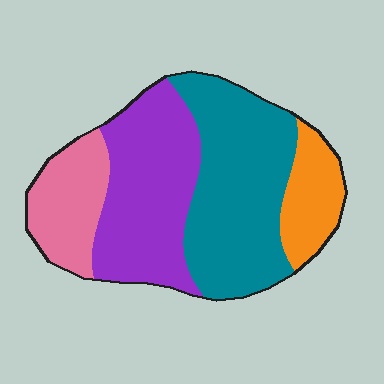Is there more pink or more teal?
Teal.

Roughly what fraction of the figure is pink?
Pink takes up about one sixth (1/6) of the figure.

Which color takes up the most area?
Teal, at roughly 40%.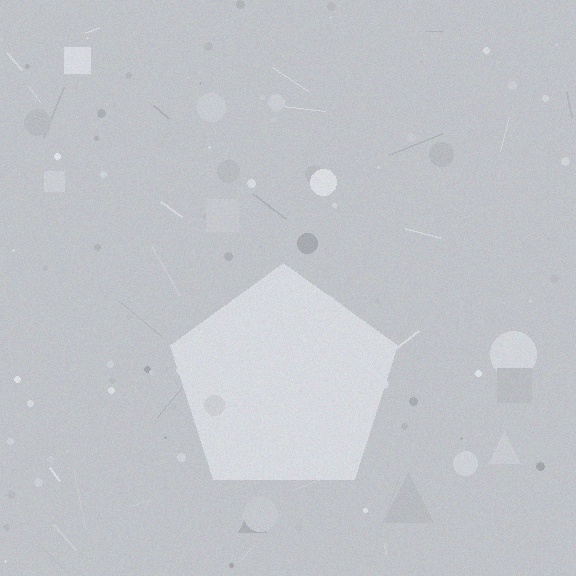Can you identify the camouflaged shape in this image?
The camouflaged shape is a pentagon.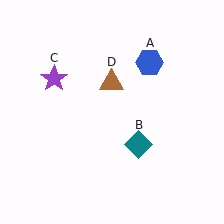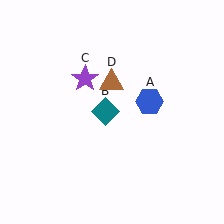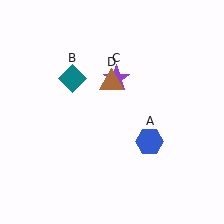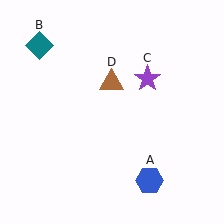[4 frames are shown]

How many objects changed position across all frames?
3 objects changed position: blue hexagon (object A), teal diamond (object B), purple star (object C).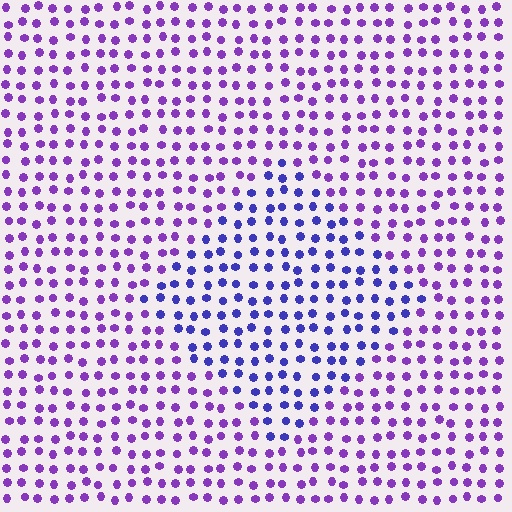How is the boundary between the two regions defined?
The boundary is defined purely by a slight shift in hue (about 34 degrees). Spacing, size, and orientation are identical on both sides.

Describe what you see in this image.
The image is filled with small purple elements in a uniform arrangement. A diamond-shaped region is visible where the elements are tinted to a slightly different hue, forming a subtle color boundary.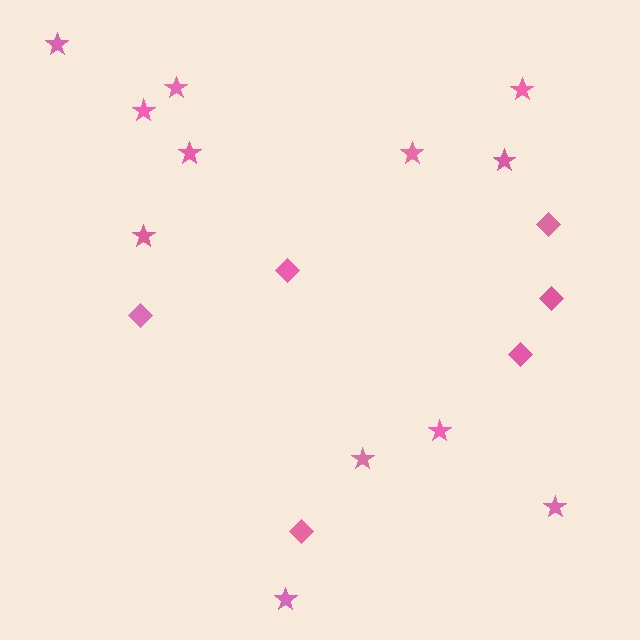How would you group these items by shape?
There are 2 groups: one group of stars (12) and one group of diamonds (6).